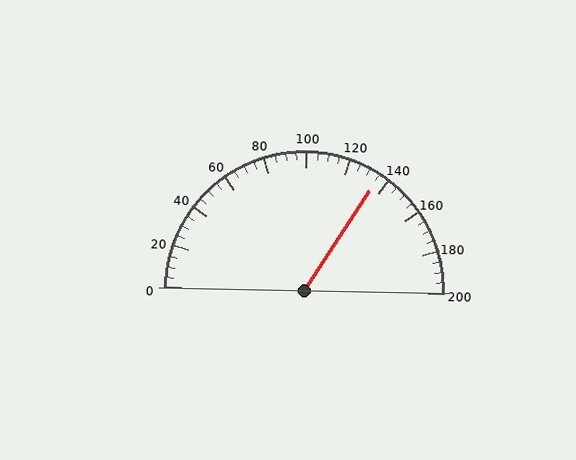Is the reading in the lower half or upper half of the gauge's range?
The reading is in the upper half of the range (0 to 200).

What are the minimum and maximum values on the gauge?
The gauge ranges from 0 to 200.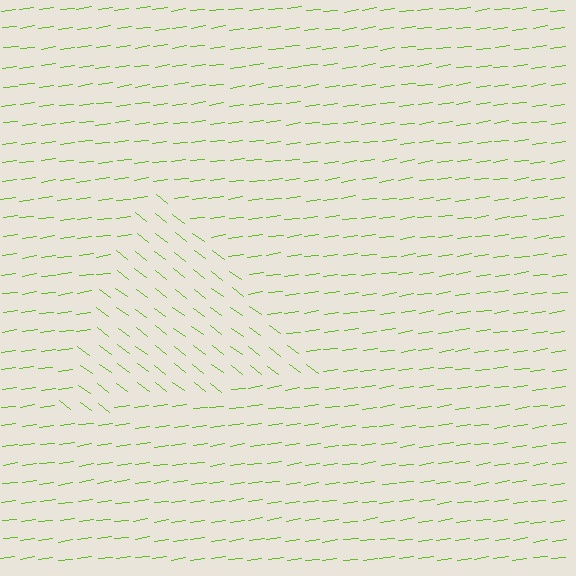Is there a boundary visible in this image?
Yes, there is a texture boundary formed by a change in line orientation.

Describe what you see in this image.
The image is filled with small lime line segments. A triangle region in the image has lines oriented differently from the surrounding lines, creating a visible texture boundary.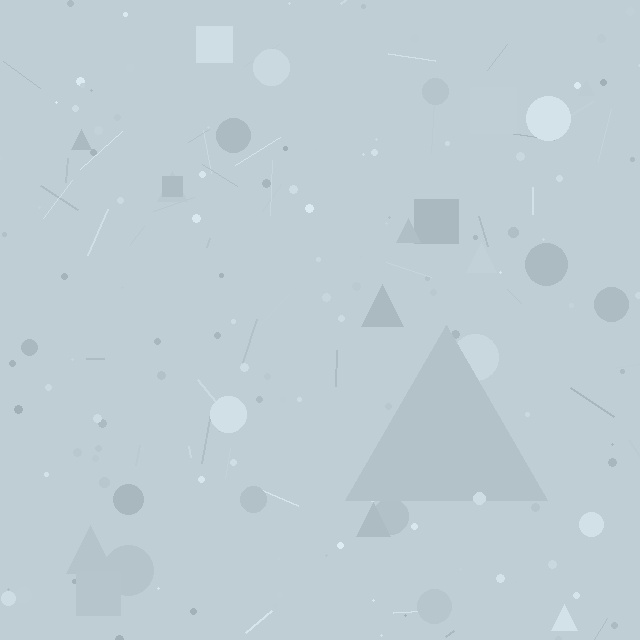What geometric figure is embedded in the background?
A triangle is embedded in the background.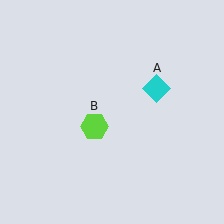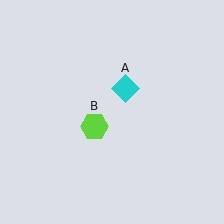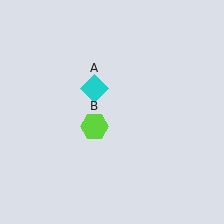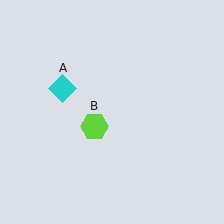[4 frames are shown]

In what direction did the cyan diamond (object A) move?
The cyan diamond (object A) moved left.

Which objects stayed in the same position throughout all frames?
Lime hexagon (object B) remained stationary.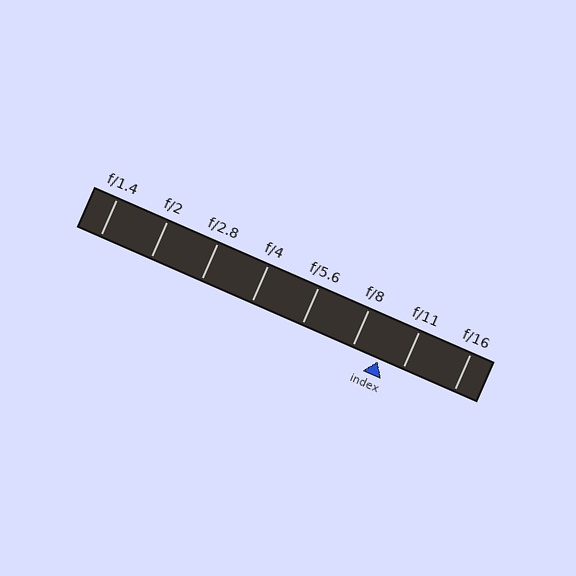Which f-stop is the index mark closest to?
The index mark is closest to f/11.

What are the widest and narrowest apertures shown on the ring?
The widest aperture shown is f/1.4 and the narrowest is f/16.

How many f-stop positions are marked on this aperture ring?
There are 8 f-stop positions marked.